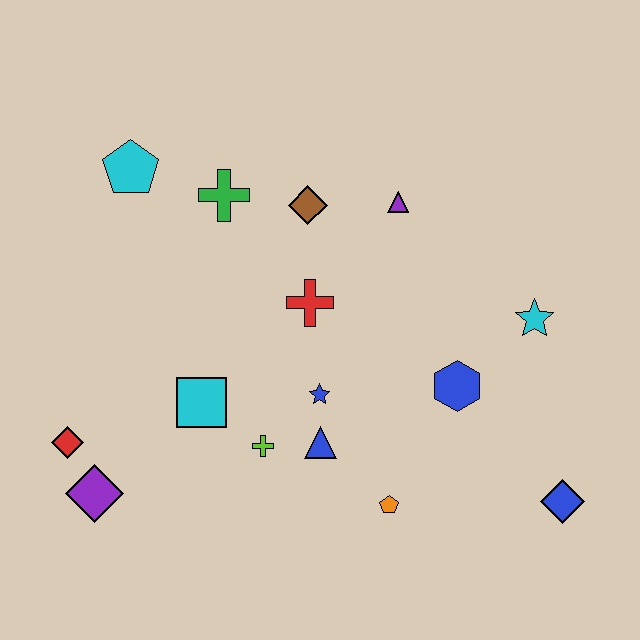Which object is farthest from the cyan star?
The red diamond is farthest from the cyan star.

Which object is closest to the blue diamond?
The blue hexagon is closest to the blue diamond.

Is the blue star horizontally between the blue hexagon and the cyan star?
No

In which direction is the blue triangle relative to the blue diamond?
The blue triangle is to the left of the blue diamond.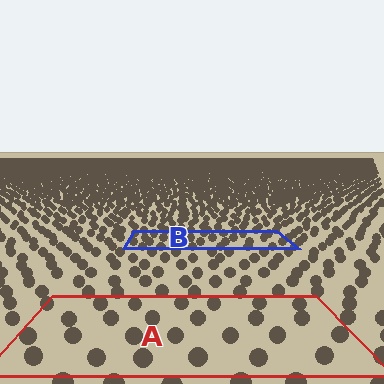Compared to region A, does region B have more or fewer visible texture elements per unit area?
Region B has more texture elements per unit area — they are packed more densely because it is farther away.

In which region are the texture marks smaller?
The texture marks are smaller in region B, because it is farther away.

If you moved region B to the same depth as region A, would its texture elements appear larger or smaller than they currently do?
They would appear larger. At a closer depth, the same texture elements are projected at a bigger on-screen size.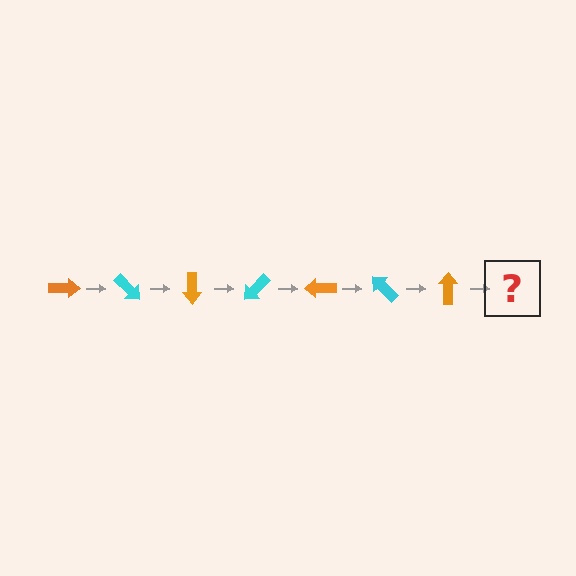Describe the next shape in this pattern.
It should be a cyan arrow, rotated 315 degrees from the start.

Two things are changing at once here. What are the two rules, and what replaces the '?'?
The two rules are that it rotates 45 degrees each step and the color cycles through orange and cyan. The '?' should be a cyan arrow, rotated 315 degrees from the start.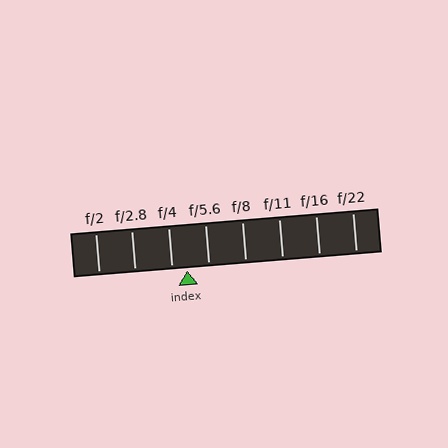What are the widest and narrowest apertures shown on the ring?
The widest aperture shown is f/2 and the narrowest is f/22.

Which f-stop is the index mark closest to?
The index mark is closest to f/4.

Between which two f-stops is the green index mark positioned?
The index mark is between f/4 and f/5.6.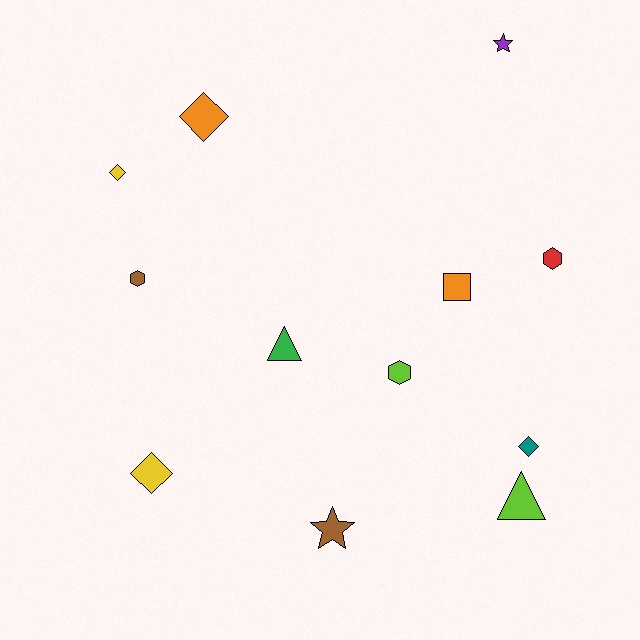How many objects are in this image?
There are 12 objects.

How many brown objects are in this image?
There are 2 brown objects.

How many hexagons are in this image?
There are 3 hexagons.